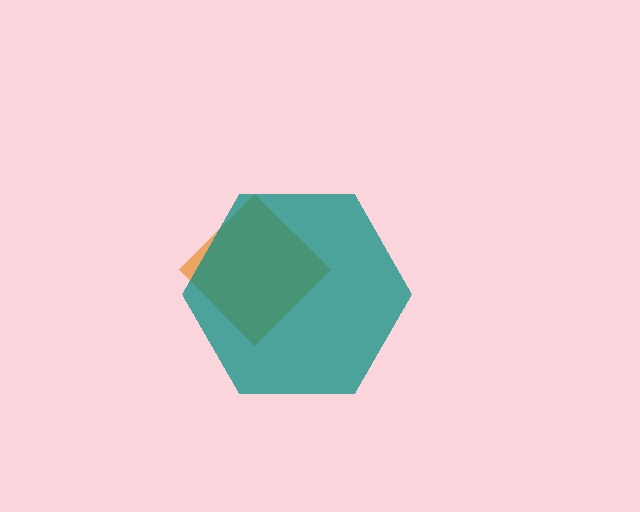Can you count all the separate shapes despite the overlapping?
Yes, there are 2 separate shapes.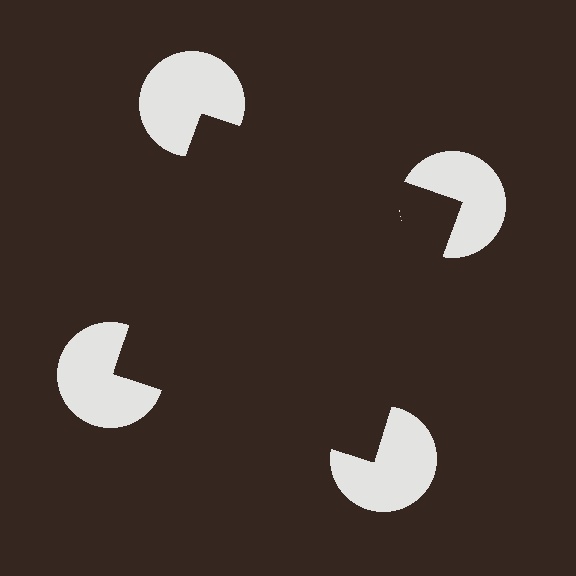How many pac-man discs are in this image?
There are 4 — one at each vertex of the illusory square.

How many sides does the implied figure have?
4 sides.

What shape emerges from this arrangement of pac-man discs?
An illusory square — its edges are inferred from the aligned wedge cuts in the pac-man discs, not physically drawn.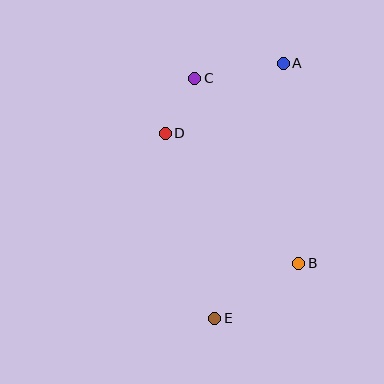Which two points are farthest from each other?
Points A and E are farthest from each other.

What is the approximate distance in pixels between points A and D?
The distance between A and D is approximately 137 pixels.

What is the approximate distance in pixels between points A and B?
The distance between A and B is approximately 200 pixels.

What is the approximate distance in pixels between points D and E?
The distance between D and E is approximately 192 pixels.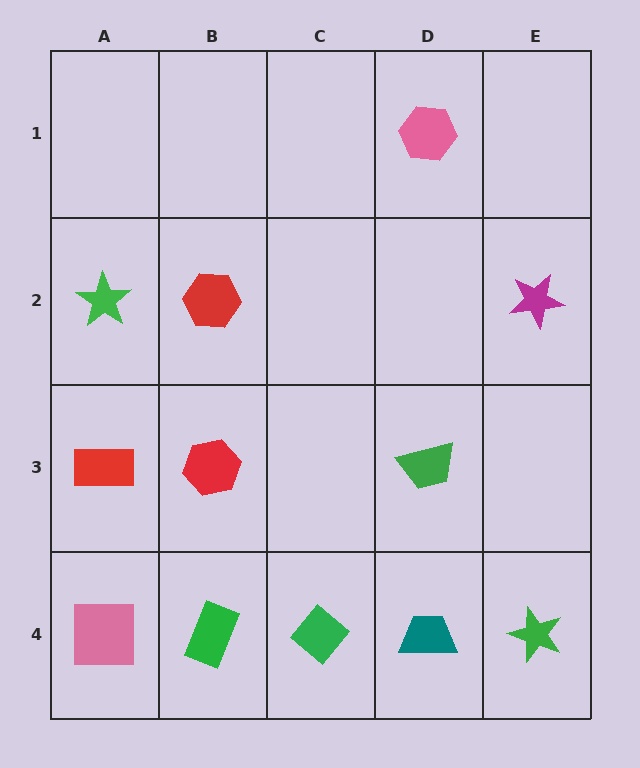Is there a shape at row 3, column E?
No, that cell is empty.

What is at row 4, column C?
A green diamond.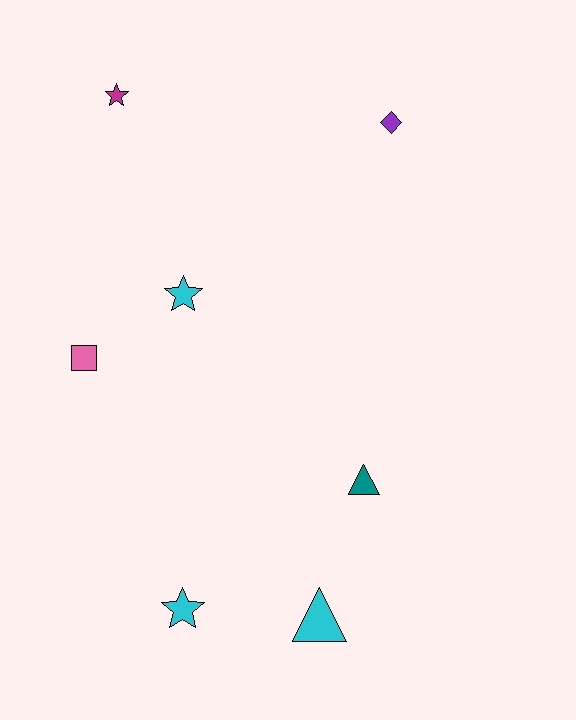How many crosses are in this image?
There are no crosses.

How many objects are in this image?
There are 7 objects.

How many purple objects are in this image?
There is 1 purple object.